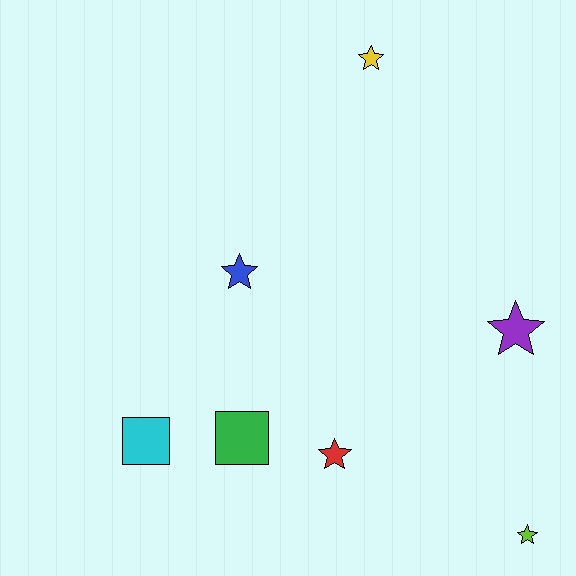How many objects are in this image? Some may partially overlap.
There are 7 objects.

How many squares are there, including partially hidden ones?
There are 2 squares.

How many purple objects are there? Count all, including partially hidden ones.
There is 1 purple object.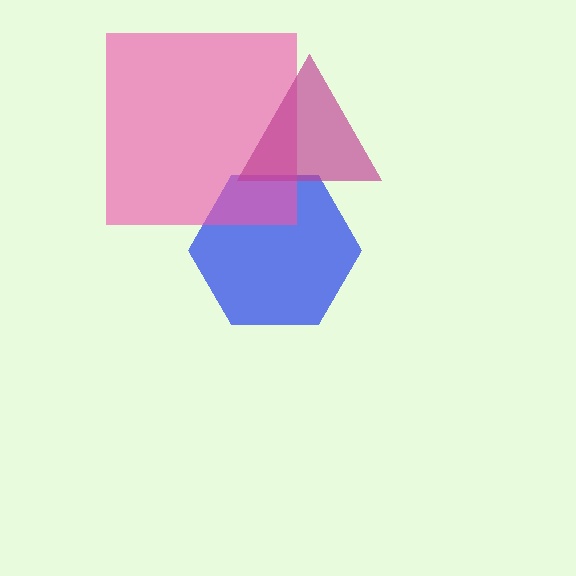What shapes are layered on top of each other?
The layered shapes are: a blue hexagon, a pink square, a magenta triangle.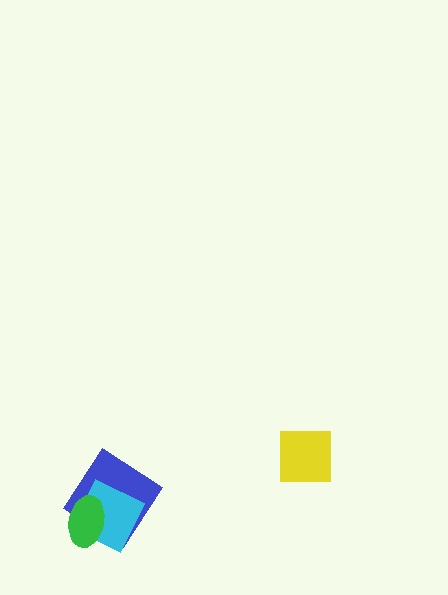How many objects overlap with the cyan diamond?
2 objects overlap with the cyan diamond.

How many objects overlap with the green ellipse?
2 objects overlap with the green ellipse.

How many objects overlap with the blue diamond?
2 objects overlap with the blue diamond.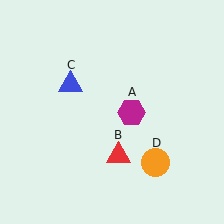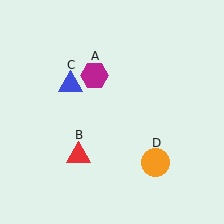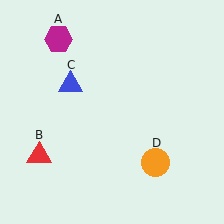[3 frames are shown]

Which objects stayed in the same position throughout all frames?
Blue triangle (object C) and orange circle (object D) remained stationary.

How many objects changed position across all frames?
2 objects changed position: magenta hexagon (object A), red triangle (object B).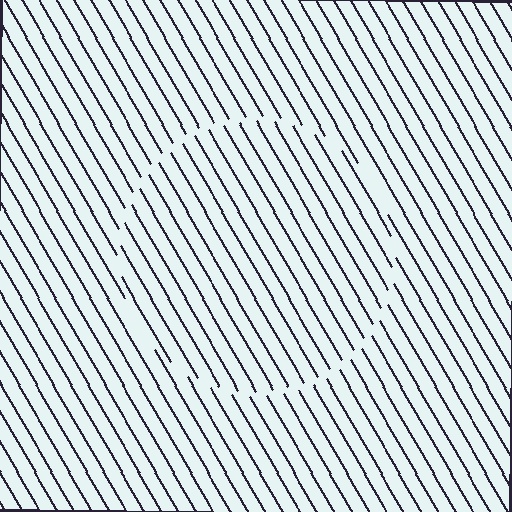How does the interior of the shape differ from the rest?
The interior of the shape contains the same grating, shifted by half a period — the contour is defined by the phase discontinuity where line-ends from the inner and outer gratings abut.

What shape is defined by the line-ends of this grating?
An illusory circle. The interior of the shape contains the same grating, shifted by half a period — the contour is defined by the phase discontinuity where line-ends from the inner and outer gratings abut.